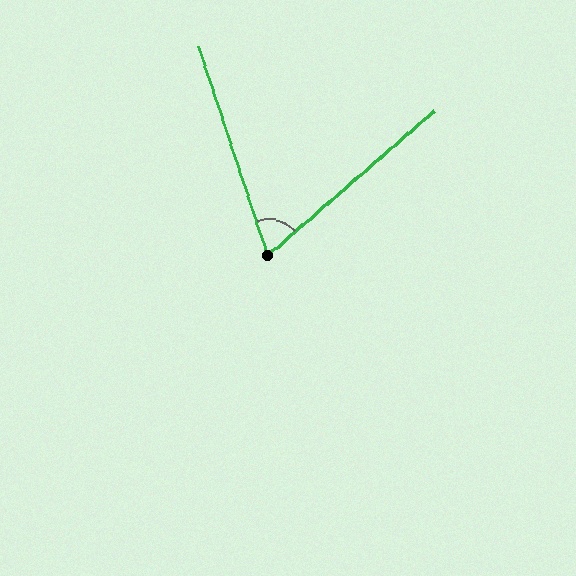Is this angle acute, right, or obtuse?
It is acute.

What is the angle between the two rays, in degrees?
Approximately 67 degrees.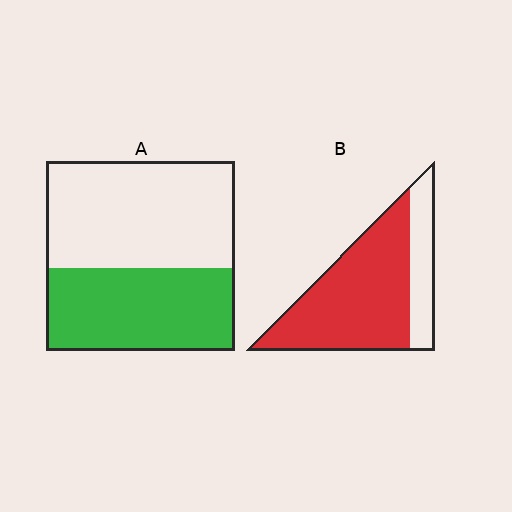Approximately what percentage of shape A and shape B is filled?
A is approximately 45% and B is approximately 75%.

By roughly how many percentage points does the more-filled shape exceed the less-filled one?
By roughly 30 percentage points (B over A).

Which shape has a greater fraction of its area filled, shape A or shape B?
Shape B.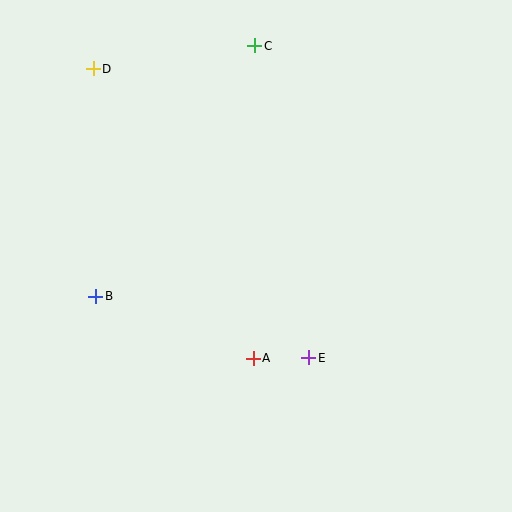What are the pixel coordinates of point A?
Point A is at (253, 358).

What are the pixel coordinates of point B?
Point B is at (96, 296).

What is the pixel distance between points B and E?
The distance between B and E is 222 pixels.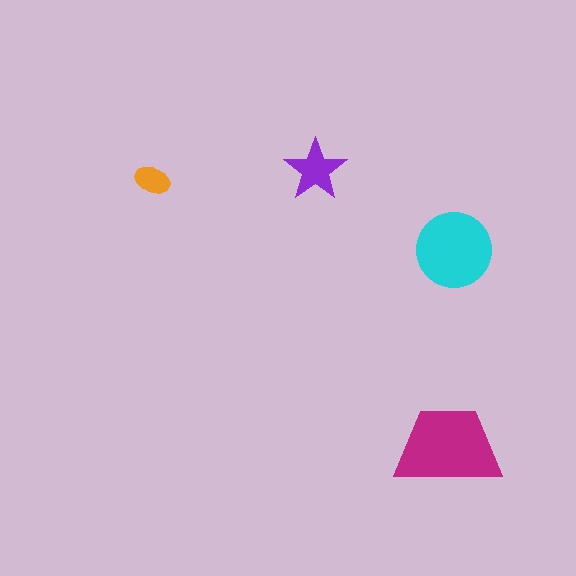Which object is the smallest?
The orange ellipse.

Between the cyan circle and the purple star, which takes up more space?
The cyan circle.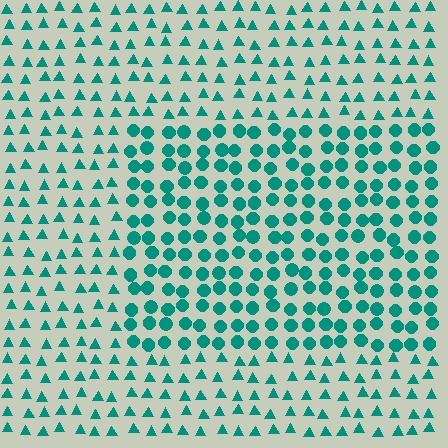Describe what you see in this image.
The image is filled with small teal elements arranged in a uniform grid. A rectangle-shaped region contains circles, while the surrounding area contains triangles. The boundary is defined purely by the change in element shape.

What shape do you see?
I see a rectangle.